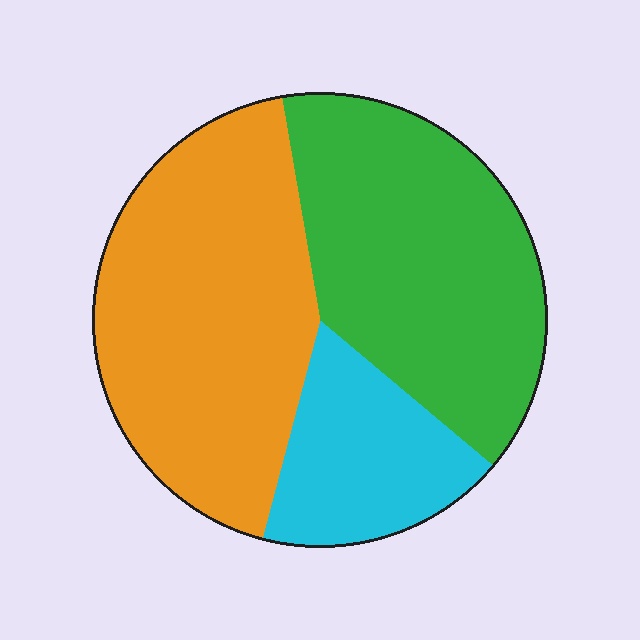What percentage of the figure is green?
Green covers roughly 40% of the figure.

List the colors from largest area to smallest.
From largest to smallest: orange, green, cyan.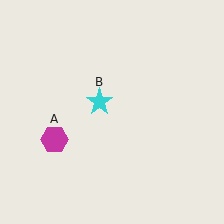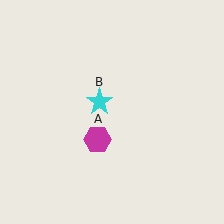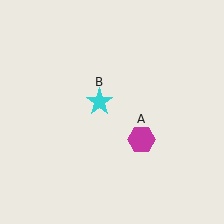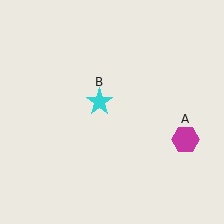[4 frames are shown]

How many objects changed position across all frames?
1 object changed position: magenta hexagon (object A).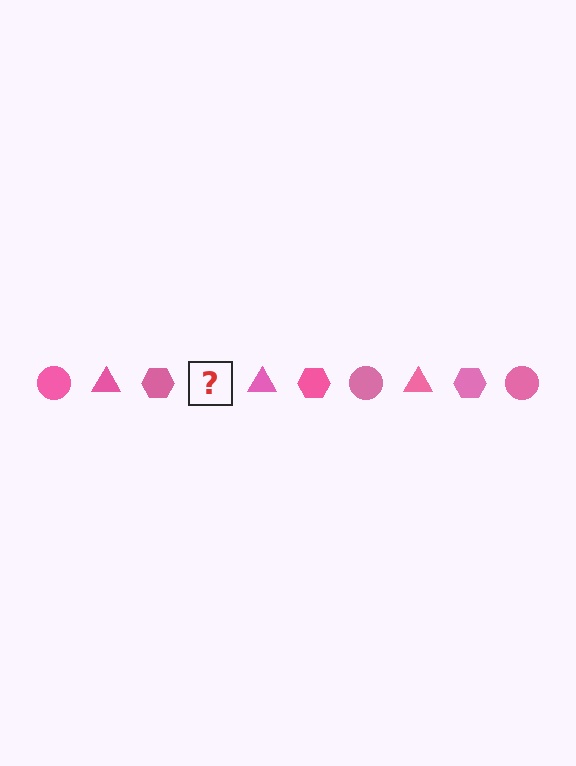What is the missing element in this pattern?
The missing element is a pink circle.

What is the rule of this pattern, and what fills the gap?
The rule is that the pattern cycles through circle, triangle, hexagon shapes in pink. The gap should be filled with a pink circle.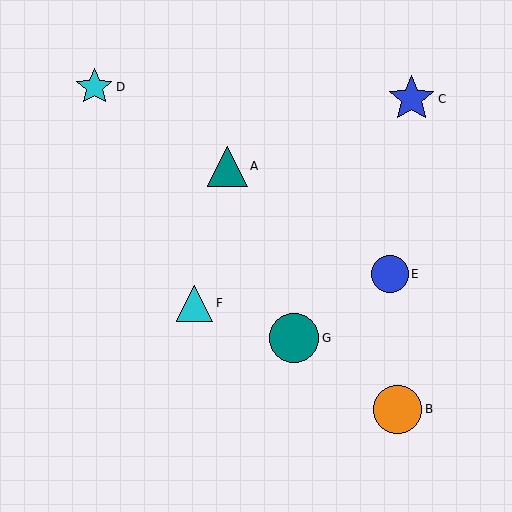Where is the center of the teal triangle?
The center of the teal triangle is at (228, 166).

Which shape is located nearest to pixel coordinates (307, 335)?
The teal circle (labeled G) at (294, 338) is nearest to that location.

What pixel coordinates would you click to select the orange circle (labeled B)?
Click at (398, 409) to select the orange circle B.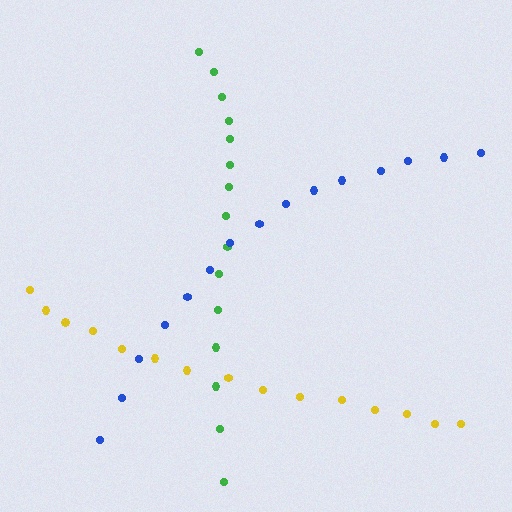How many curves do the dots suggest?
There are 3 distinct paths.